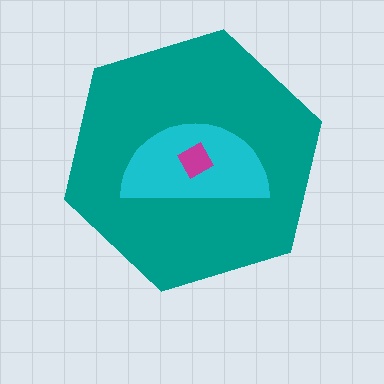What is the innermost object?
The magenta diamond.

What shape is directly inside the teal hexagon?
The cyan semicircle.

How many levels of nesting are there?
3.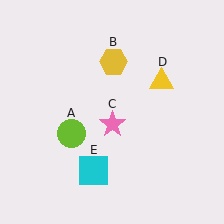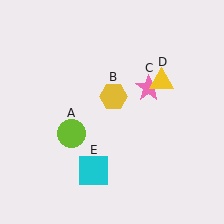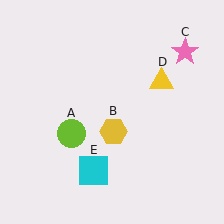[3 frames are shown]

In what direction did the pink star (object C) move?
The pink star (object C) moved up and to the right.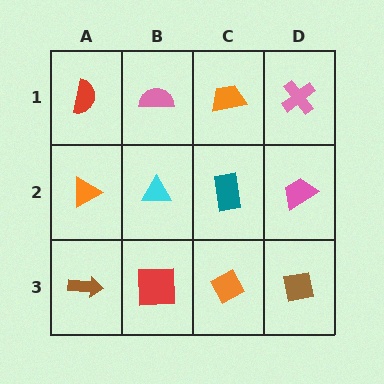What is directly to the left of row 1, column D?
An orange trapezoid.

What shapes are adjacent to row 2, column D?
A pink cross (row 1, column D), a brown square (row 3, column D), a teal rectangle (row 2, column C).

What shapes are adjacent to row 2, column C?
An orange trapezoid (row 1, column C), an orange diamond (row 3, column C), a cyan triangle (row 2, column B), a pink trapezoid (row 2, column D).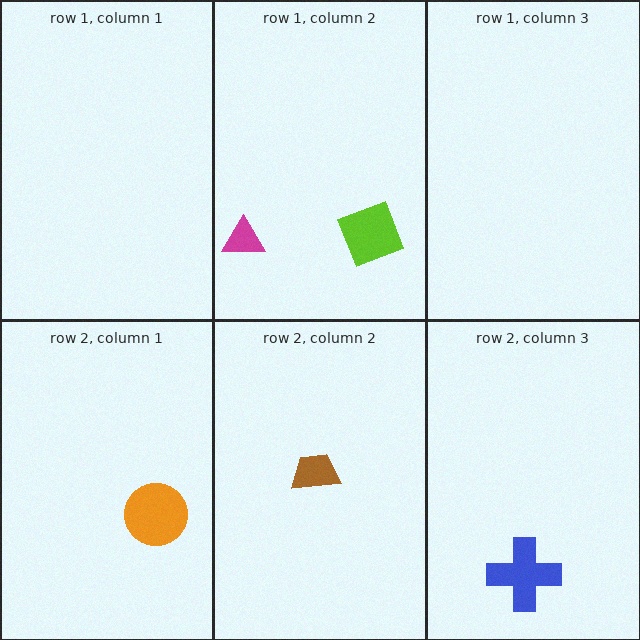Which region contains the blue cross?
The row 2, column 3 region.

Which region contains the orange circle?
The row 2, column 1 region.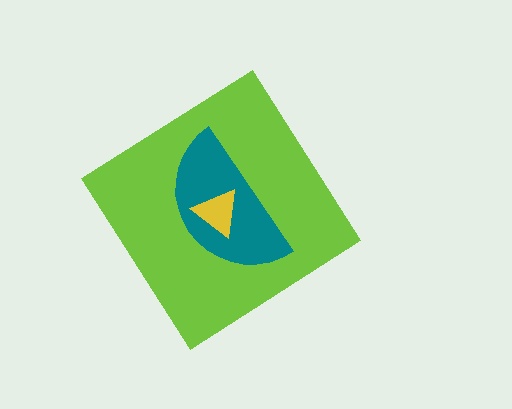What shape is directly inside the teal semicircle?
The yellow triangle.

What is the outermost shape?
The lime diamond.